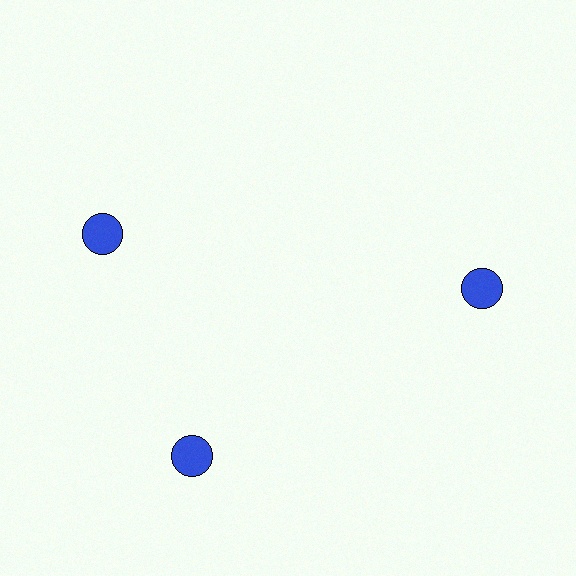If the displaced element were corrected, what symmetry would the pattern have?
It would have 3-fold rotational symmetry — the pattern would map onto itself every 120 degrees.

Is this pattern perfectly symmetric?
No. The 3 blue circles are arranged in a ring, but one element near the 11 o'clock position is rotated out of alignment along the ring, breaking the 3-fold rotational symmetry.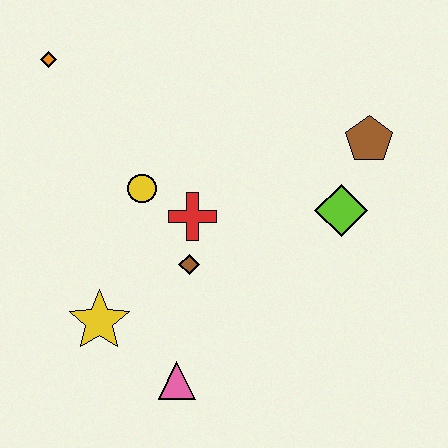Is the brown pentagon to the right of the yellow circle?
Yes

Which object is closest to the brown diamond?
The red cross is closest to the brown diamond.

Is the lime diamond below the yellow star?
No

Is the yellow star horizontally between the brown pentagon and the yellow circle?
No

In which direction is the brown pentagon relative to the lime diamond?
The brown pentagon is above the lime diamond.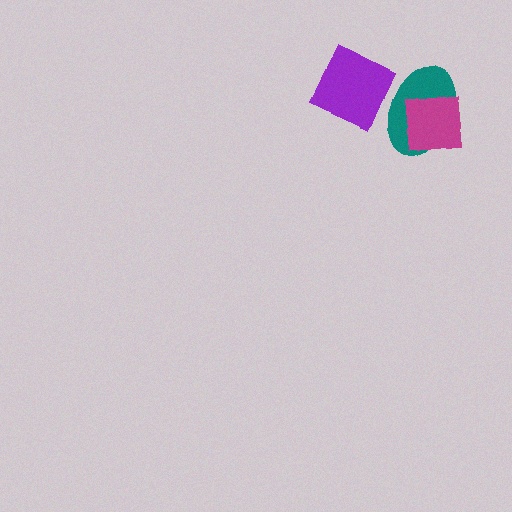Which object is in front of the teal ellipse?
The magenta square is in front of the teal ellipse.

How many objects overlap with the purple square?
0 objects overlap with the purple square.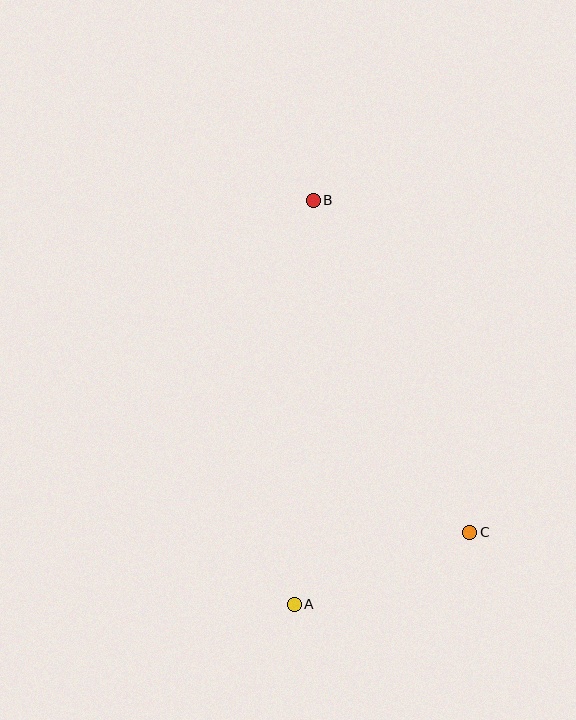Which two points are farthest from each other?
Points A and B are farthest from each other.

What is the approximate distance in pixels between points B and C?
The distance between B and C is approximately 367 pixels.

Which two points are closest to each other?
Points A and C are closest to each other.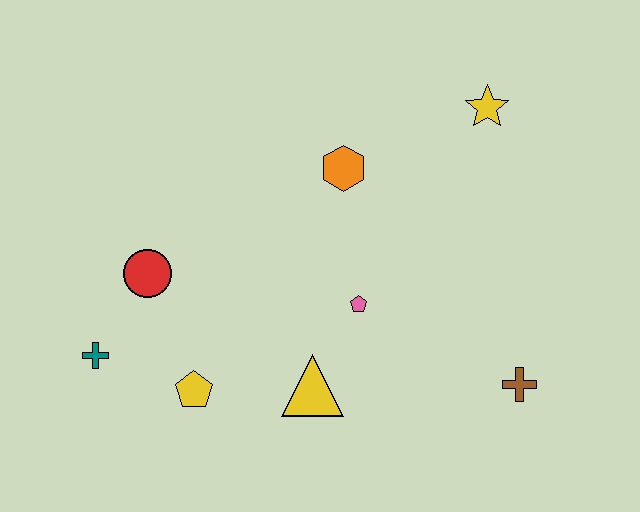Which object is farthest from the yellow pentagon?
The yellow star is farthest from the yellow pentagon.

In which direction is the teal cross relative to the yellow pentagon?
The teal cross is to the left of the yellow pentagon.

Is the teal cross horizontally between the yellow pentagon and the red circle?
No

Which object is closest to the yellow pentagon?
The teal cross is closest to the yellow pentagon.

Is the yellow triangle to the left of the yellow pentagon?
No